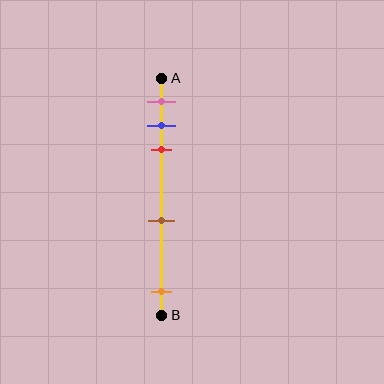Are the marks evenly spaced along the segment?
No, the marks are not evenly spaced.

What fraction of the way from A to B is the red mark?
The red mark is approximately 30% (0.3) of the way from A to B.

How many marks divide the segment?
There are 5 marks dividing the segment.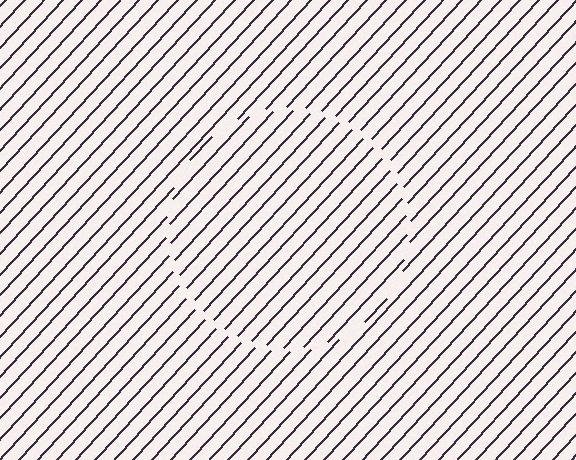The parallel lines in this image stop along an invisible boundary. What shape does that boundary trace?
An illusory circle. The interior of the shape contains the same grating, shifted by half a period — the contour is defined by the phase discontinuity where line-ends from the inner and outer gratings abut.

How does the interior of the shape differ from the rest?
The interior of the shape contains the same grating, shifted by half a period — the contour is defined by the phase discontinuity where line-ends from the inner and outer gratings abut.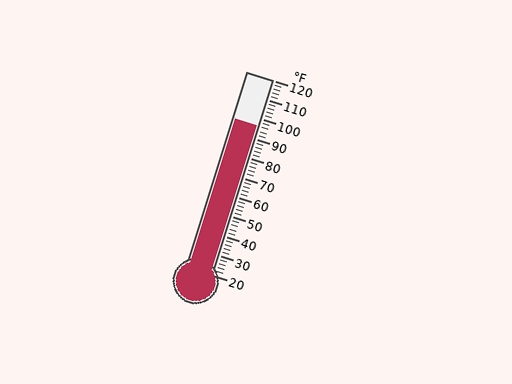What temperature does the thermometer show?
The thermometer shows approximately 96°F.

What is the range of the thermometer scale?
The thermometer scale ranges from 20°F to 120°F.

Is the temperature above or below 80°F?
The temperature is above 80°F.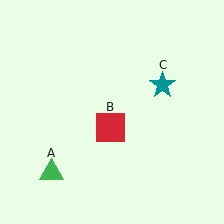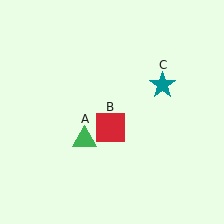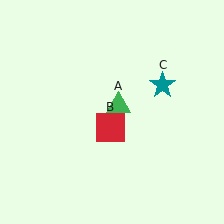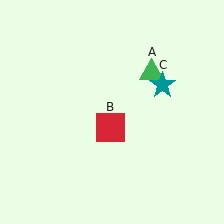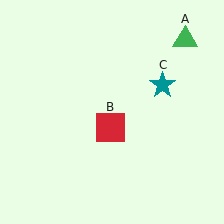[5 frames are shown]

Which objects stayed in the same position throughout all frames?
Red square (object B) and teal star (object C) remained stationary.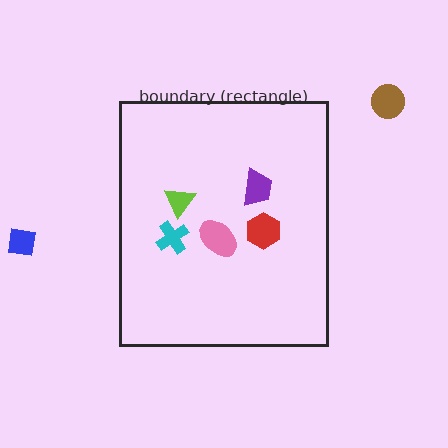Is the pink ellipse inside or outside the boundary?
Inside.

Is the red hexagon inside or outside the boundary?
Inside.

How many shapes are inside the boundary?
5 inside, 2 outside.